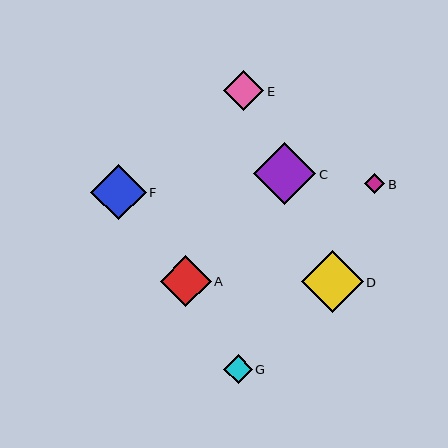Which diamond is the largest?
Diamond D is the largest with a size of approximately 62 pixels.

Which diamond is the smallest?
Diamond B is the smallest with a size of approximately 20 pixels.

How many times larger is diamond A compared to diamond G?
Diamond A is approximately 1.8 times the size of diamond G.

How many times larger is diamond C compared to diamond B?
Diamond C is approximately 3.1 times the size of diamond B.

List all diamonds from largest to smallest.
From largest to smallest: D, C, F, A, E, G, B.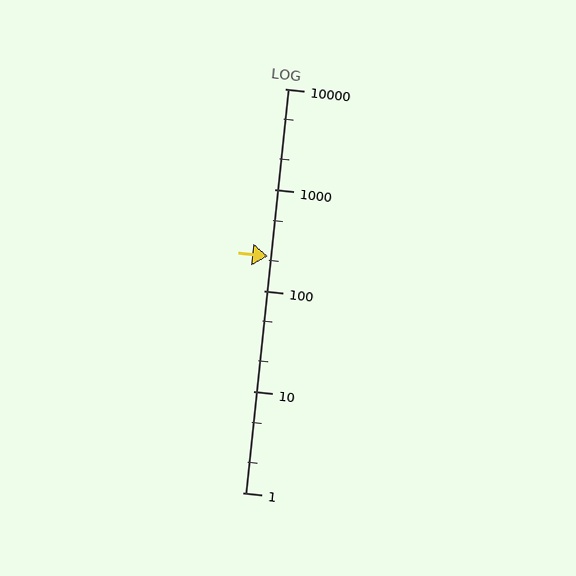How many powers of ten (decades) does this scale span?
The scale spans 4 decades, from 1 to 10000.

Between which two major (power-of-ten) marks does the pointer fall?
The pointer is between 100 and 1000.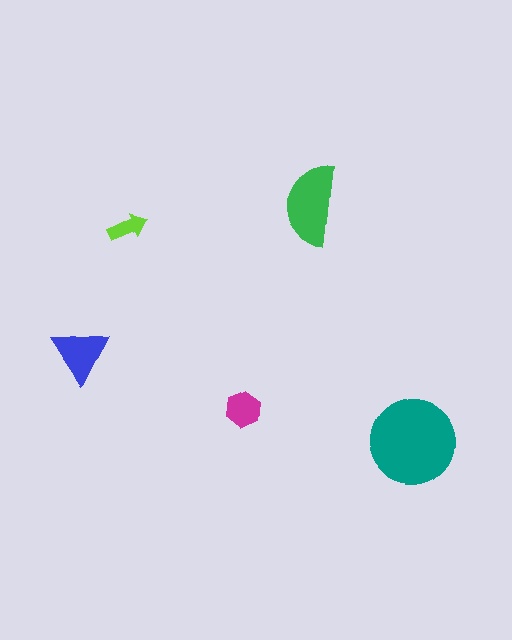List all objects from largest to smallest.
The teal circle, the green semicircle, the blue triangle, the magenta hexagon, the lime arrow.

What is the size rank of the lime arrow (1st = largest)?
5th.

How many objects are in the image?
There are 5 objects in the image.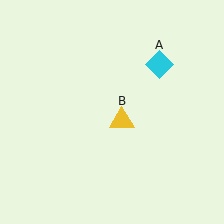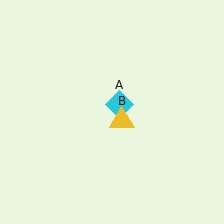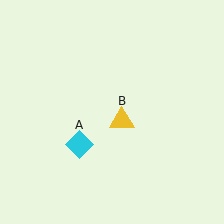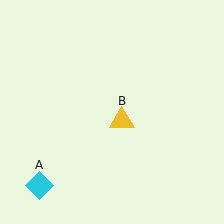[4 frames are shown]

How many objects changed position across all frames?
1 object changed position: cyan diamond (object A).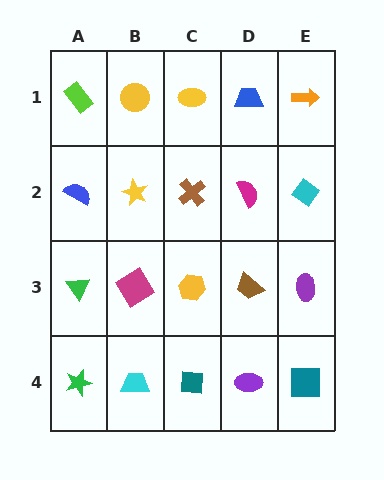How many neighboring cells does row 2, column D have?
4.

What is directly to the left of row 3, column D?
A yellow hexagon.